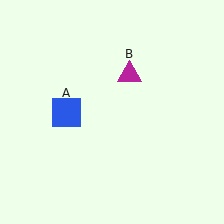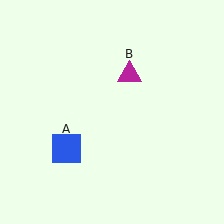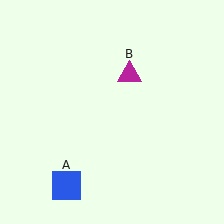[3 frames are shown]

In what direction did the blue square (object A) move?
The blue square (object A) moved down.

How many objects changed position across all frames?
1 object changed position: blue square (object A).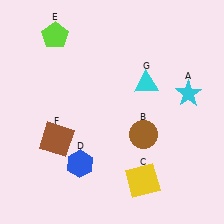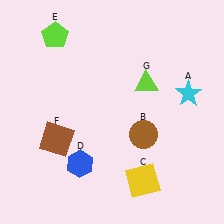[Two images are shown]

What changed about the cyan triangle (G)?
In Image 1, G is cyan. In Image 2, it changed to lime.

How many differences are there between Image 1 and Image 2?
There is 1 difference between the two images.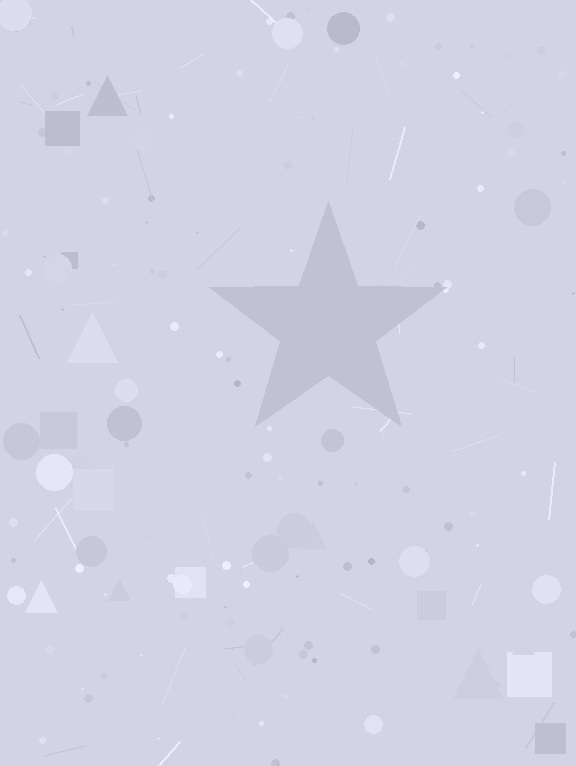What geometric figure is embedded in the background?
A star is embedded in the background.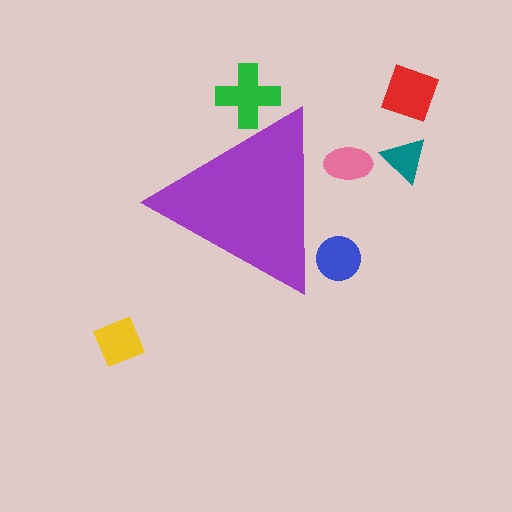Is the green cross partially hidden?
Yes, the green cross is partially hidden behind the purple triangle.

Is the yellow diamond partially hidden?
No, the yellow diamond is fully visible.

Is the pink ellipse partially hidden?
Yes, the pink ellipse is partially hidden behind the purple triangle.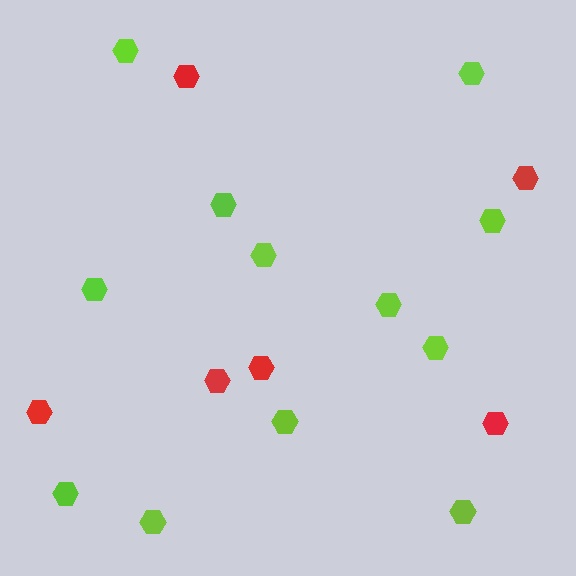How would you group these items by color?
There are 2 groups: one group of lime hexagons (12) and one group of red hexagons (6).